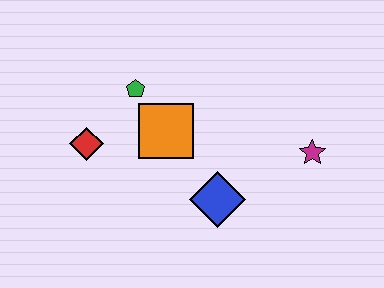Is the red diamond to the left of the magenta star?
Yes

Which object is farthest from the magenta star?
The red diamond is farthest from the magenta star.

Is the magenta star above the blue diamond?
Yes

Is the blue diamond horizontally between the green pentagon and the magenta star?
Yes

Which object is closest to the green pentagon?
The orange square is closest to the green pentagon.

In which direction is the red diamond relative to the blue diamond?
The red diamond is to the left of the blue diamond.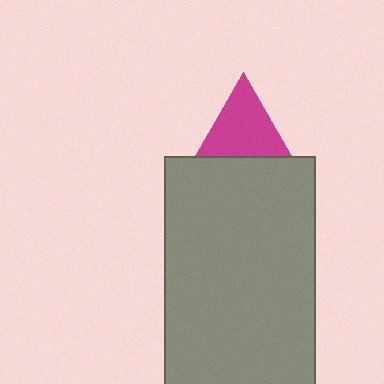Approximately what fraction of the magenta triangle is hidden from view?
Roughly 49% of the magenta triangle is hidden behind the gray rectangle.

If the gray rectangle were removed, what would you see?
You would see the complete magenta triangle.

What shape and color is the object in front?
The object in front is a gray rectangle.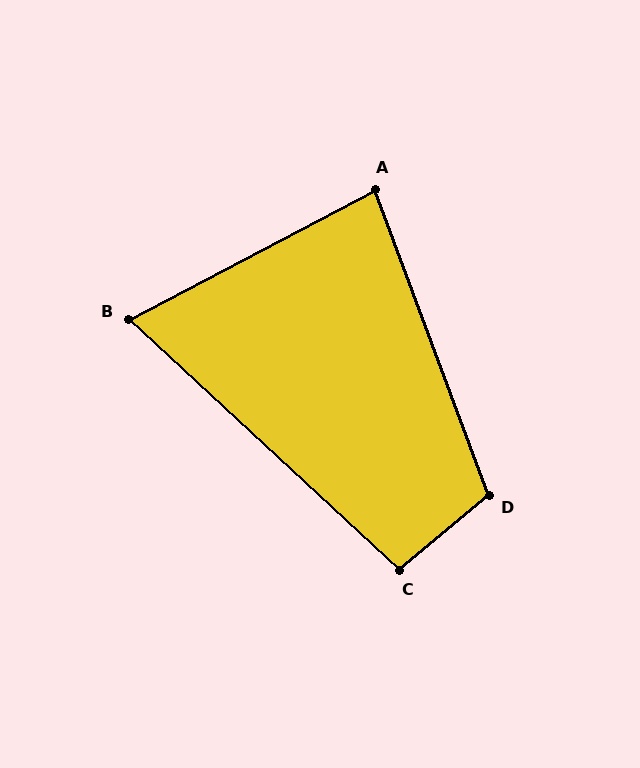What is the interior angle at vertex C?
Approximately 97 degrees (obtuse).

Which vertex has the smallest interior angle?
B, at approximately 70 degrees.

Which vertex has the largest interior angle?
D, at approximately 110 degrees.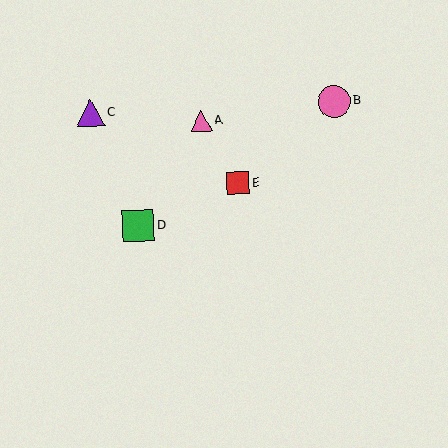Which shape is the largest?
The pink circle (labeled B) is the largest.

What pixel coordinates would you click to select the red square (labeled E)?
Click at (238, 183) to select the red square E.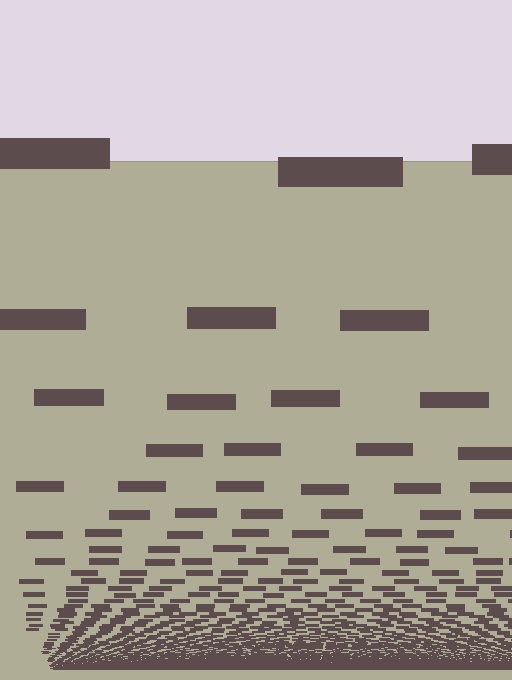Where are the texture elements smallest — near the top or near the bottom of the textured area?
Near the bottom.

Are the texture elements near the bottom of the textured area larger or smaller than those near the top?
Smaller. The gradient is inverted — elements near the bottom are smaller and denser.